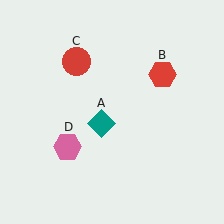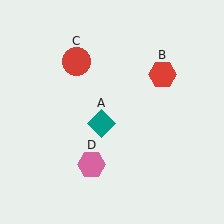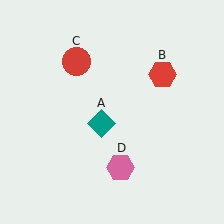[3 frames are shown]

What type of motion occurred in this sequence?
The pink hexagon (object D) rotated counterclockwise around the center of the scene.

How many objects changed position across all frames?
1 object changed position: pink hexagon (object D).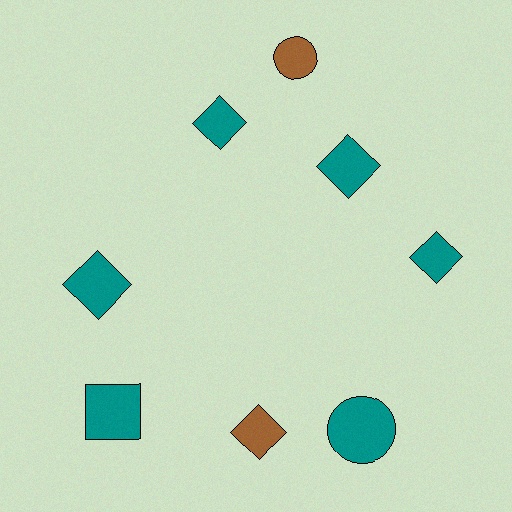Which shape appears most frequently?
Diamond, with 5 objects.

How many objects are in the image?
There are 8 objects.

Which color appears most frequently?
Teal, with 6 objects.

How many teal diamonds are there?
There are 4 teal diamonds.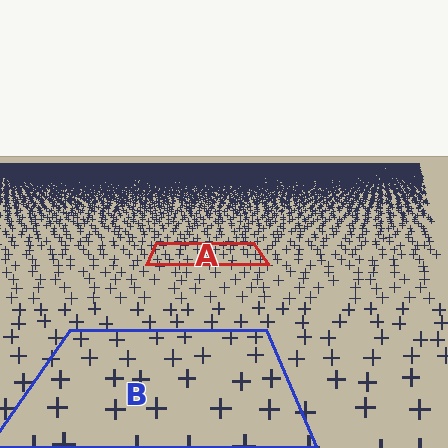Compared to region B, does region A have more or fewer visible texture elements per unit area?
Region A has more texture elements per unit area — they are packed more densely because it is farther away.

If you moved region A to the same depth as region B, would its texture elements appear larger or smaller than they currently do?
They would appear larger. At a closer depth, the same texture elements are projected at a bigger on-screen size.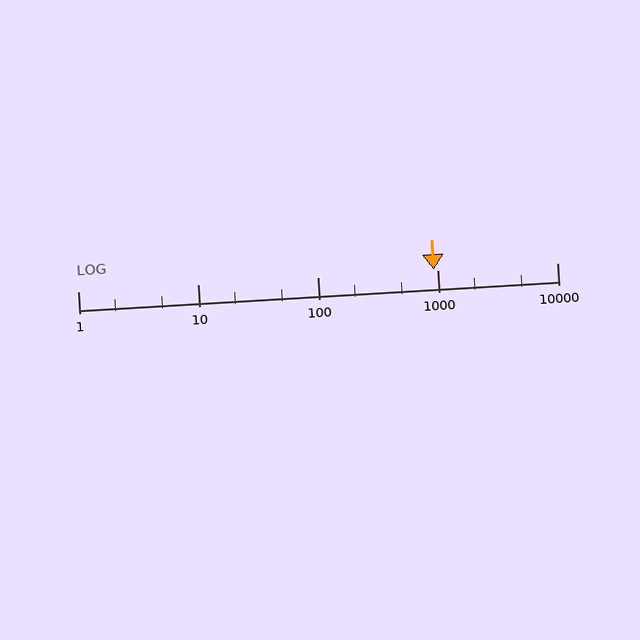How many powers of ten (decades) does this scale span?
The scale spans 4 decades, from 1 to 10000.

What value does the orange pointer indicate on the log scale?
The pointer indicates approximately 940.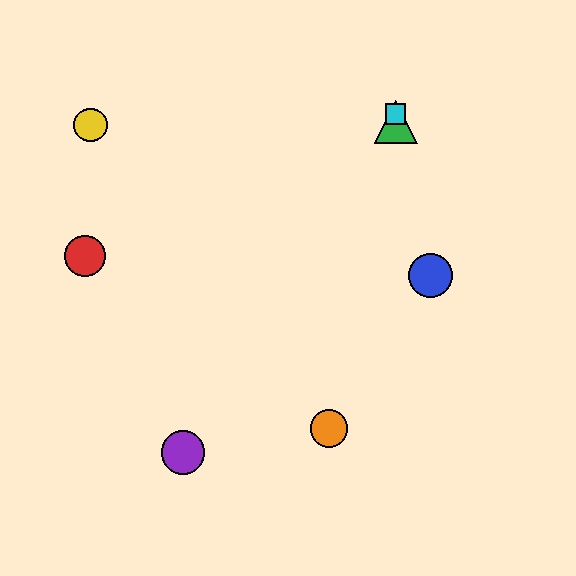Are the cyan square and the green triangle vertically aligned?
Yes, both are at x≈396.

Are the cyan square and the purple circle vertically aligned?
No, the cyan square is at x≈396 and the purple circle is at x≈183.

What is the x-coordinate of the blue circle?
The blue circle is at x≈431.